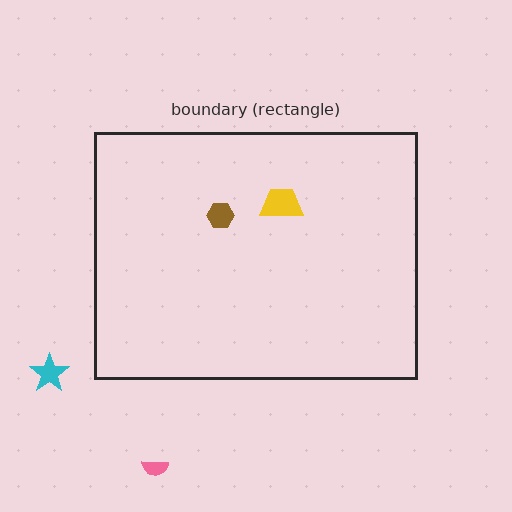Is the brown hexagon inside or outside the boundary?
Inside.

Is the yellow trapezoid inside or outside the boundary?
Inside.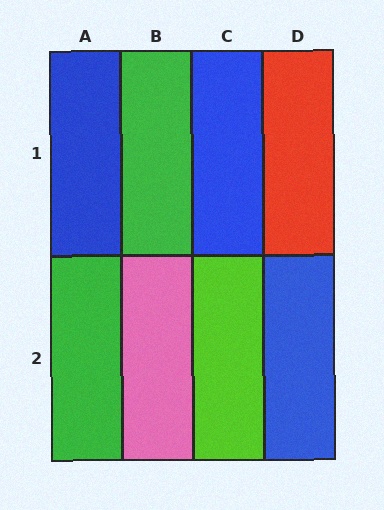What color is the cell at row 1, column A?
Blue.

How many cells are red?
1 cell is red.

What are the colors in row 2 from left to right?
Green, pink, lime, blue.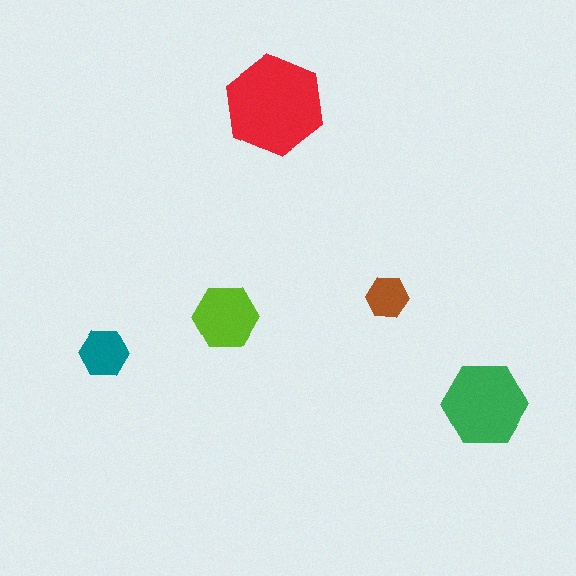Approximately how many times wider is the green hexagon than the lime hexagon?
About 1.5 times wider.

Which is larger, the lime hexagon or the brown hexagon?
The lime one.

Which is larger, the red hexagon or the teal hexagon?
The red one.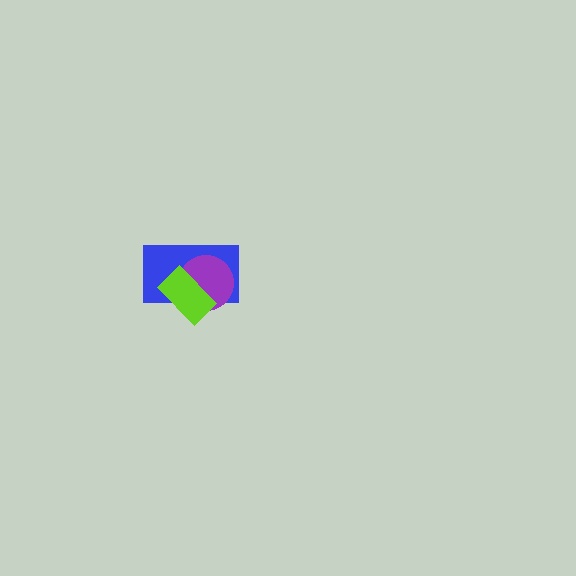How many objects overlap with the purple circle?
2 objects overlap with the purple circle.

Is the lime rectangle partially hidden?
No, no other shape covers it.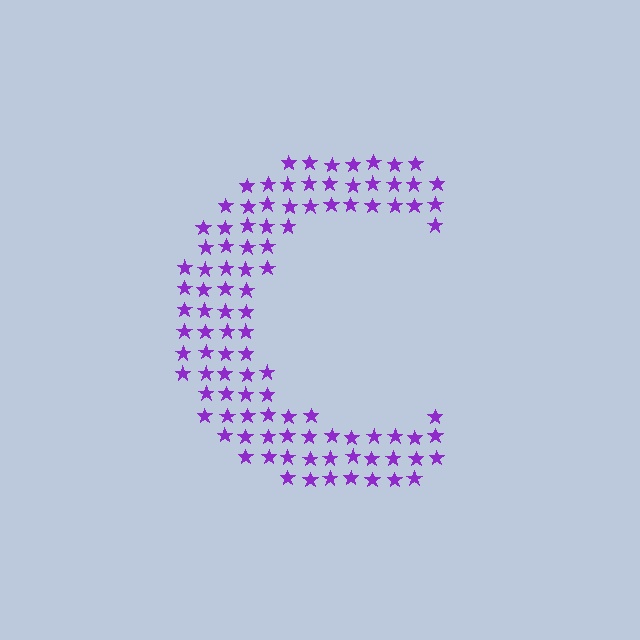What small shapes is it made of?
It is made of small stars.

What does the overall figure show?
The overall figure shows the letter C.